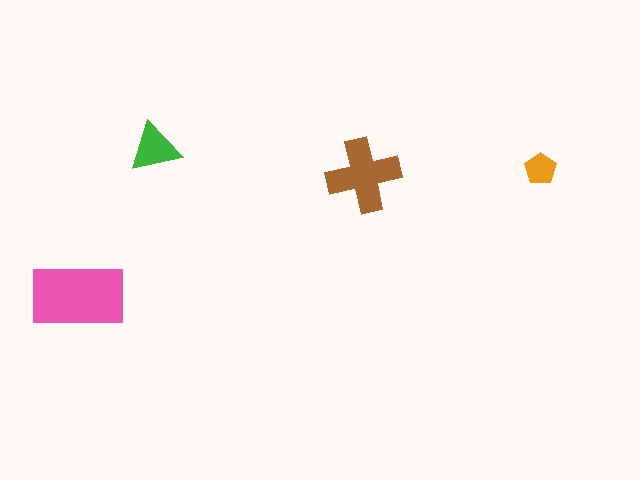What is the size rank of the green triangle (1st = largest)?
3rd.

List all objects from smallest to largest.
The orange pentagon, the green triangle, the brown cross, the pink rectangle.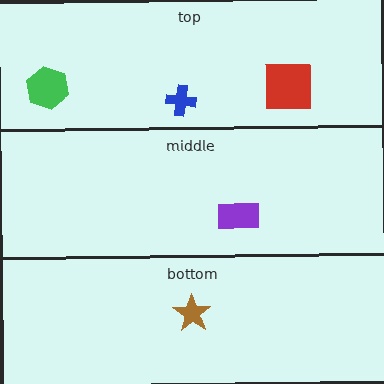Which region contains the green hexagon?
The top region.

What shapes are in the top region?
The red square, the green hexagon, the blue cross.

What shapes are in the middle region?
The purple rectangle.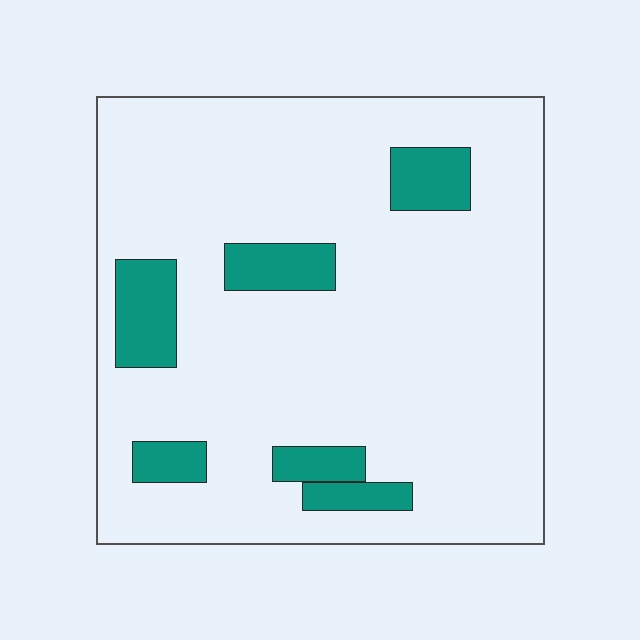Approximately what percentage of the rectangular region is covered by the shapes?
Approximately 15%.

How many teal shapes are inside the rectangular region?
6.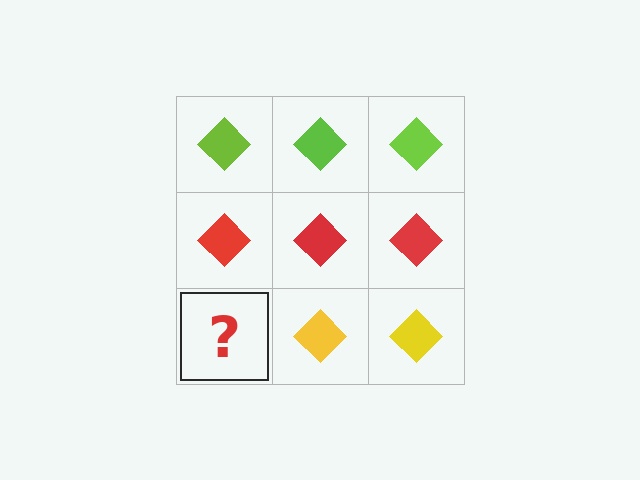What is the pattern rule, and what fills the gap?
The rule is that each row has a consistent color. The gap should be filled with a yellow diamond.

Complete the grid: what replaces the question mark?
The question mark should be replaced with a yellow diamond.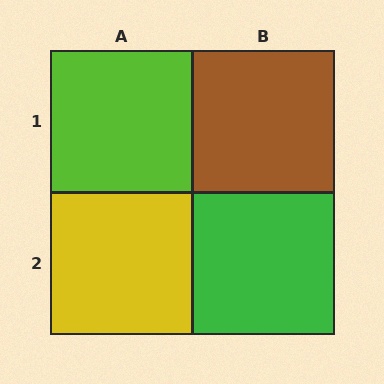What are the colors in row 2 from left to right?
Yellow, green.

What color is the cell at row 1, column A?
Lime.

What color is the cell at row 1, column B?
Brown.